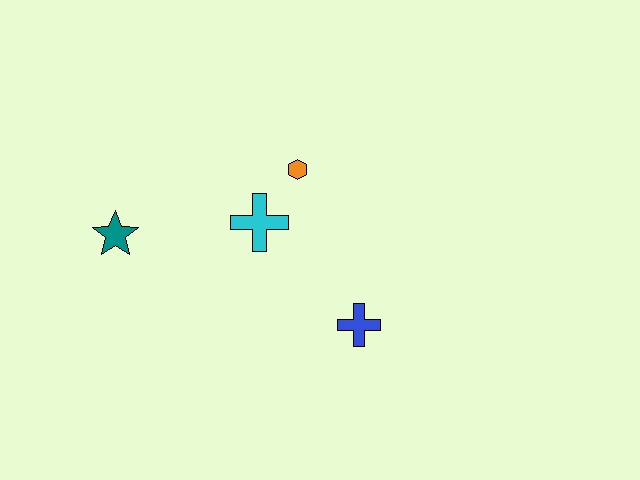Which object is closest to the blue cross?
The cyan cross is closest to the blue cross.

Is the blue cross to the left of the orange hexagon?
No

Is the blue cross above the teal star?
No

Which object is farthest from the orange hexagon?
The teal star is farthest from the orange hexagon.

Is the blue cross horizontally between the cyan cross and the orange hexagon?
No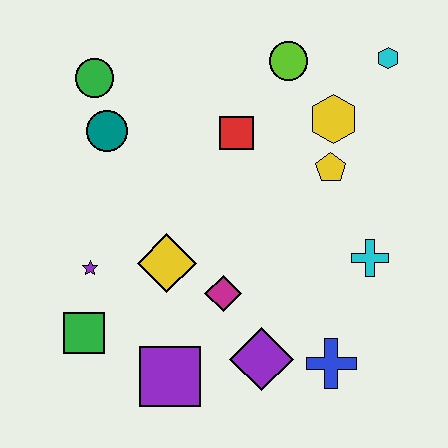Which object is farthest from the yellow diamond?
The cyan hexagon is farthest from the yellow diamond.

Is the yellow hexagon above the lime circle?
No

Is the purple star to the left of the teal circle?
Yes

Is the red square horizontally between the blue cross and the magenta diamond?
Yes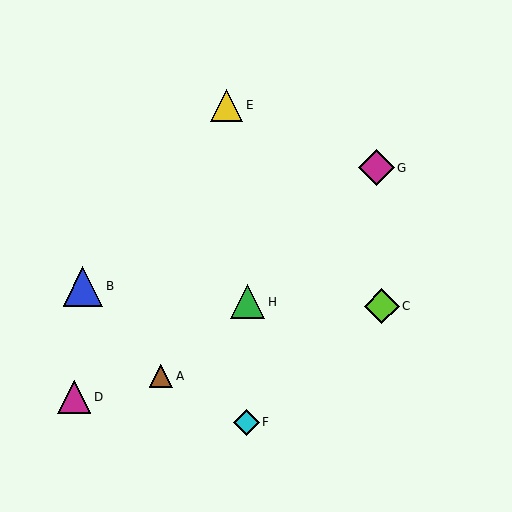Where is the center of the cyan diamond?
The center of the cyan diamond is at (246, 422).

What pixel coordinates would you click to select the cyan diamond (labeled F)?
Click at (246, 422) to select the cyan diamond F.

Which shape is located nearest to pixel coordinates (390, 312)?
The lime diamond (labeled C) at (382, 306) is nearest to that location.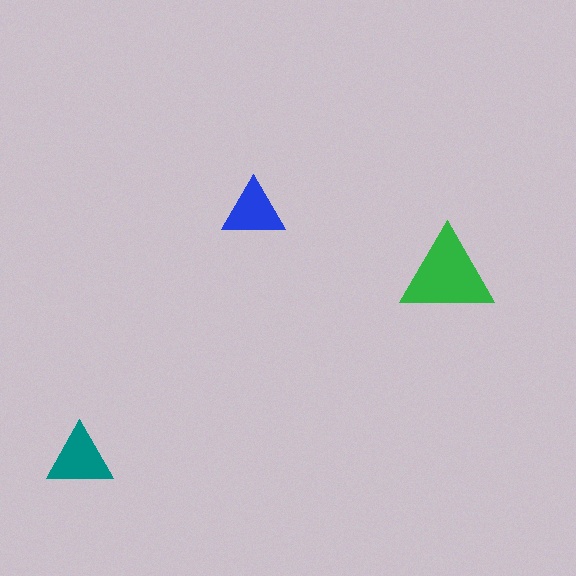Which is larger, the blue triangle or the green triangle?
The green one.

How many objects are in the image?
There are 3 objects in the image.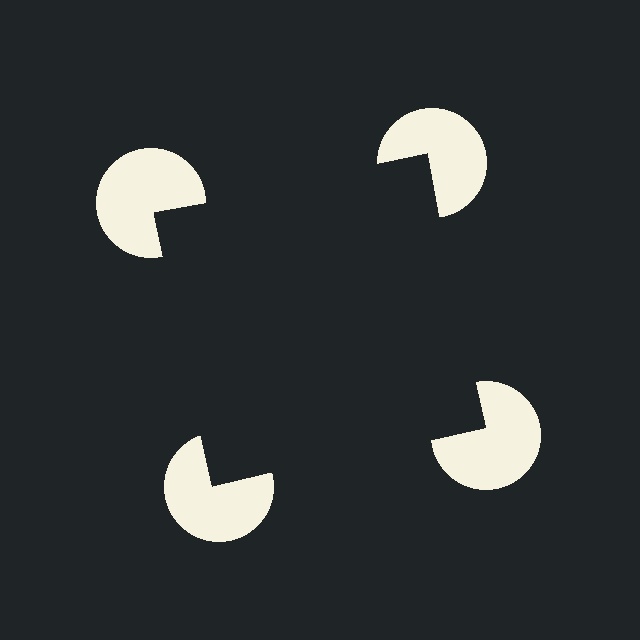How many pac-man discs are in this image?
There are 4 — one at each vertex of the illusory square.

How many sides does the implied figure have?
4 sides.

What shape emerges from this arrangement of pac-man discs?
An illusory square — its edges are inferred from the aligned wedge cuts in the pac-man discs, not physically drawn.